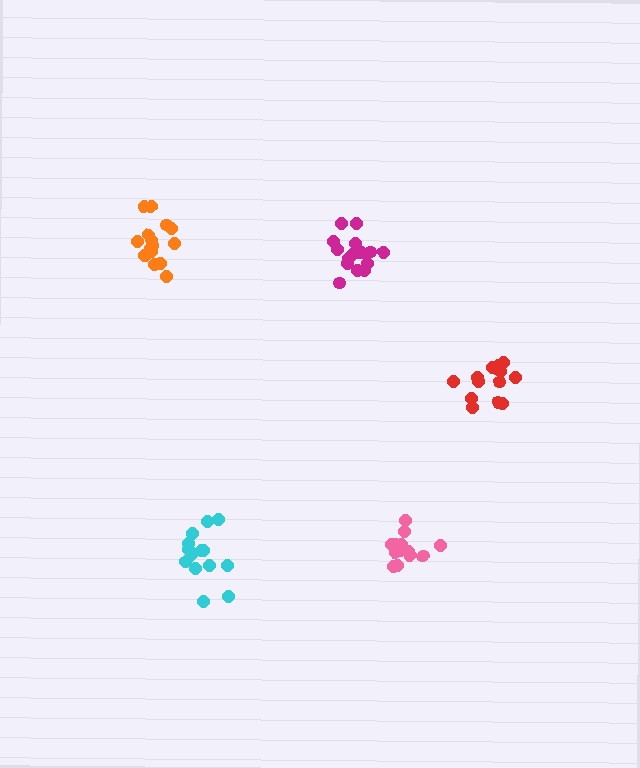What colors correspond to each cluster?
The clusters are colored: orange, red, magenta, pink, cyan.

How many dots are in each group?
Group 1: 15 dots, Group 2: 13 dots, Group 3: 16 dots, Group 4: 13 dots, Group 5: 14 dots (71 total).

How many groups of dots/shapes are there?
There are 5 groups.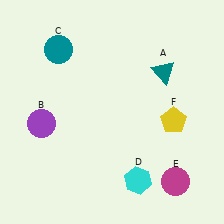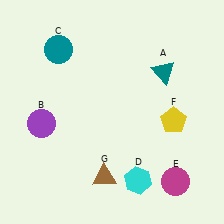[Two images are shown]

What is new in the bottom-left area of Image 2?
A brown triangle (G) was added in the bottom-left area of Image 2.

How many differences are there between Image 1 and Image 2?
There is 1 difference between the two images.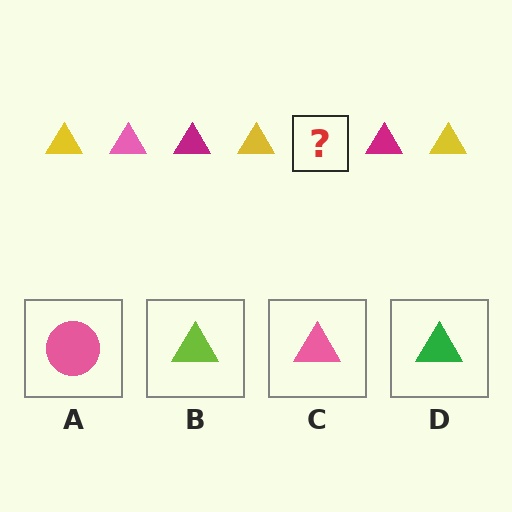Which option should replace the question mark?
Option C.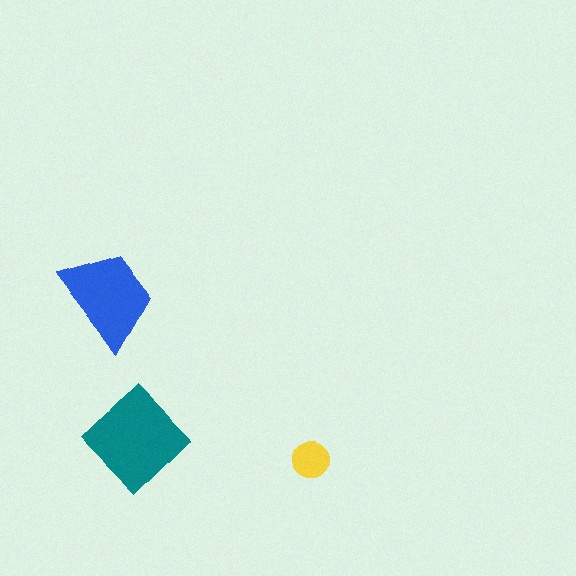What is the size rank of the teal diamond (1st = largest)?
1st.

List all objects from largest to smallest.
The teal diamond, the blue trapezoid, the yellow circle.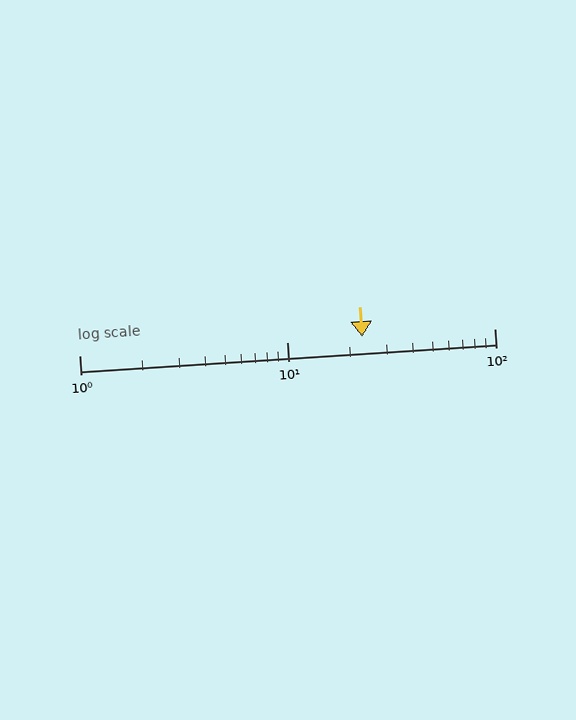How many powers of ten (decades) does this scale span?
The scale spans 2 decades, from 1 to 100.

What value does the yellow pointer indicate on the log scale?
The pointer indicates approximately 23.